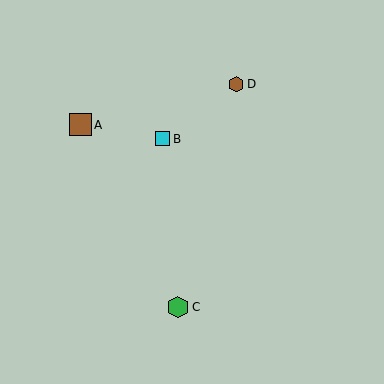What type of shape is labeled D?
Shape D is a brown hexagon.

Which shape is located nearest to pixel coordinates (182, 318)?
The green hexagon (labeled C) at (178, 307) is nearest to that location.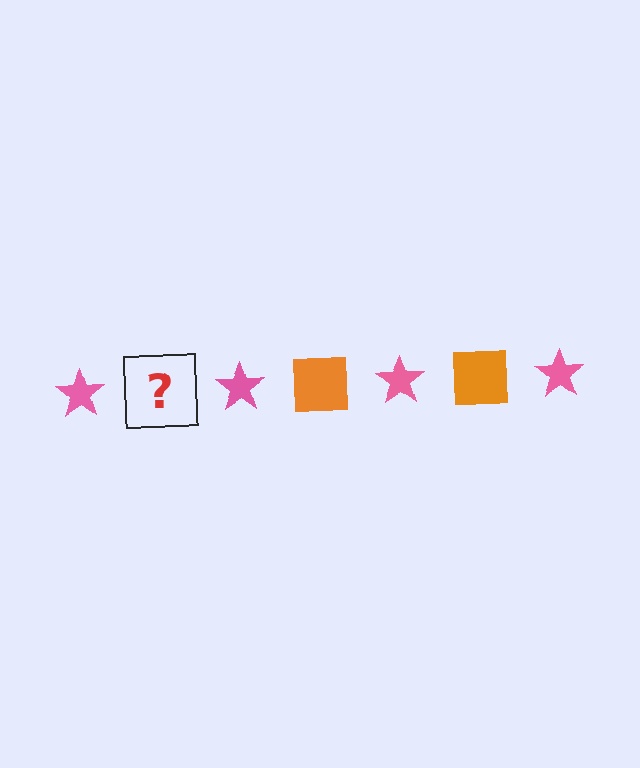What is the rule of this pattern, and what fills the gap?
The rule is that the pattern alternates between pink star and orange square. The gap should be filled with an orange square.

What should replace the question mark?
The question mark should be replaced with an orange square.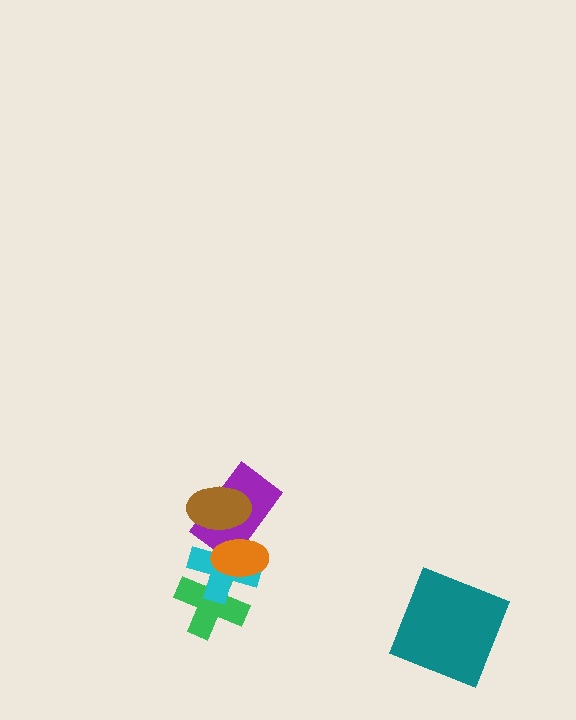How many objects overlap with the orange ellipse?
4 objects overlap with the orange ellipse.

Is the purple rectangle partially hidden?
Yes, it is partially covered by another shape.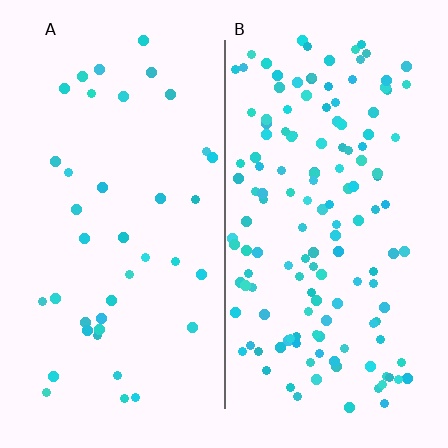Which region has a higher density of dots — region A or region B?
B (the right).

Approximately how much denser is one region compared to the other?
Approximately 3.7× — region B over region A.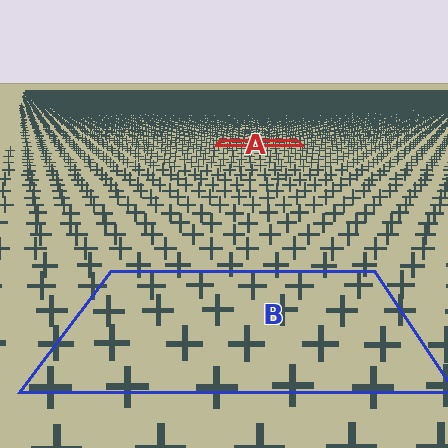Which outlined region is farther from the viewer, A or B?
Region A is farther from the viewer — the texture elements inside it appear smaller and more densely packed.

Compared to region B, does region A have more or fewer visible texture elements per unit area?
Region A has more texture elements per unit area — they are packed more densely because it is farther away.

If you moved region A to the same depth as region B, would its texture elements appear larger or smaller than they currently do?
They would appear larger. At a closer depth, the same texture elements are projected at a bigger on-screen size.